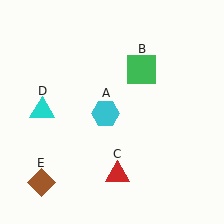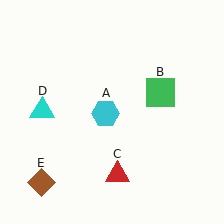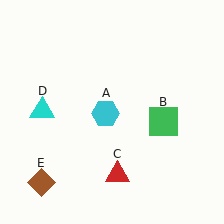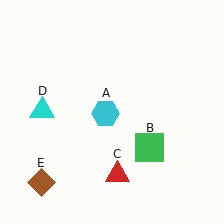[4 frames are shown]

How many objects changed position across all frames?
1 object changed position: green square (object B).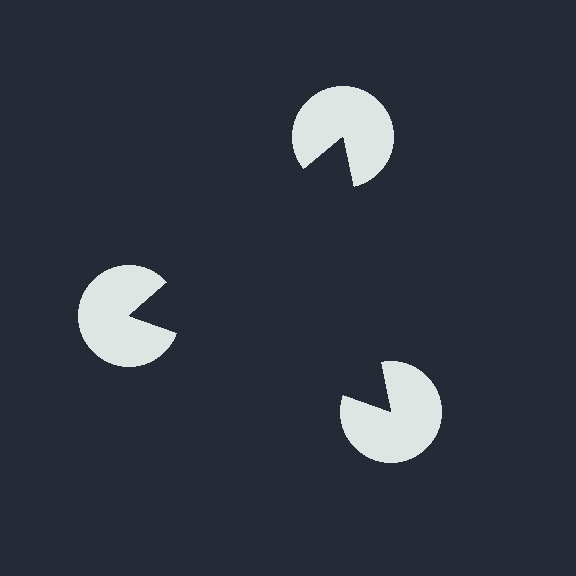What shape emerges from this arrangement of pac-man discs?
An illusory triangle — its edges are inferred from the aligned wedge cuts in the pac-man discs, not physically drawn.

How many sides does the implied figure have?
3 sides.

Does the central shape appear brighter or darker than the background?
It typically appears slightly darker than the background, even though no actual brightness change is drawn.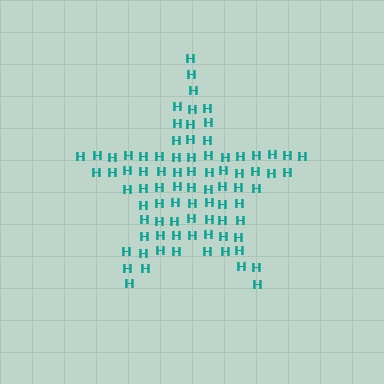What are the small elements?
The small elements are letter H's.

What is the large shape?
The large shape is a star.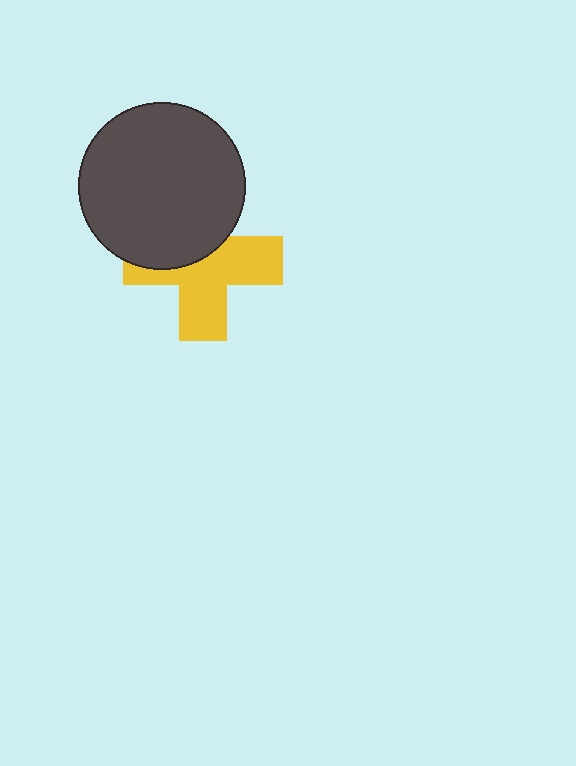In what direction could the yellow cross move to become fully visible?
The yellow cross could move down. That would shift it out from behind the dark gray circle entirely.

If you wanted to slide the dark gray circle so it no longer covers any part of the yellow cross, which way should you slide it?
Slide it up — that is the most direct way to separate the two shapes.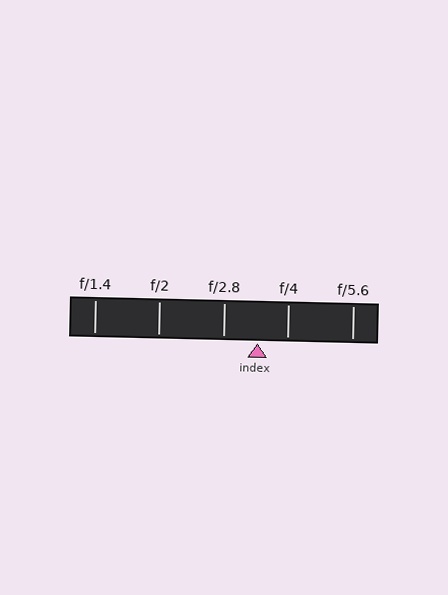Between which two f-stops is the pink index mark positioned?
The index mark is between f/2.8 and f/4.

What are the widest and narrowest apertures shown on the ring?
The widest aperture shown is f/1.4 and the narrowest is f/5.6.